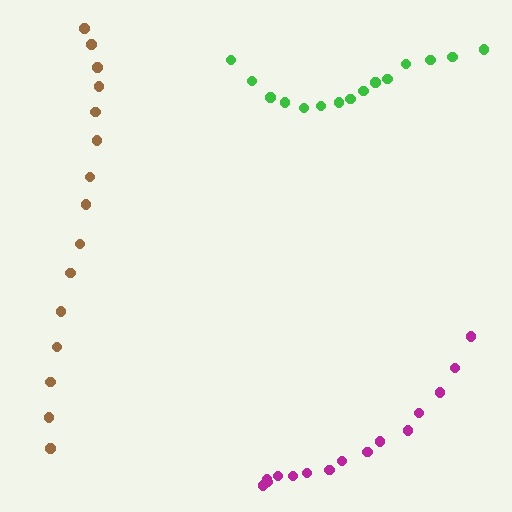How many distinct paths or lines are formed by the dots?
There are 3 distinct paths.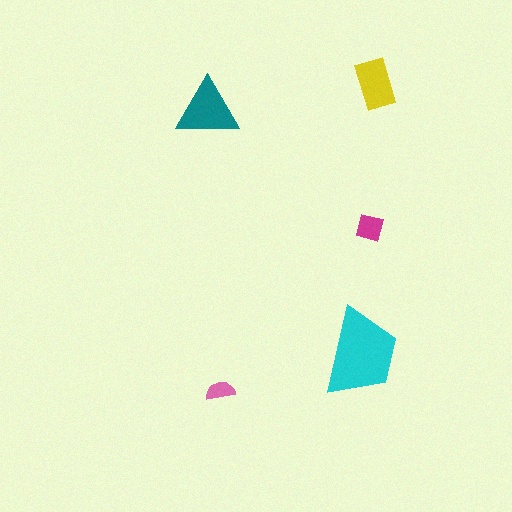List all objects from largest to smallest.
The cyan trapezoid, the teal triangle, the yellow rectangle, the magenta square, the pink semicircle.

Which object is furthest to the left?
The teal triangle is leftmost.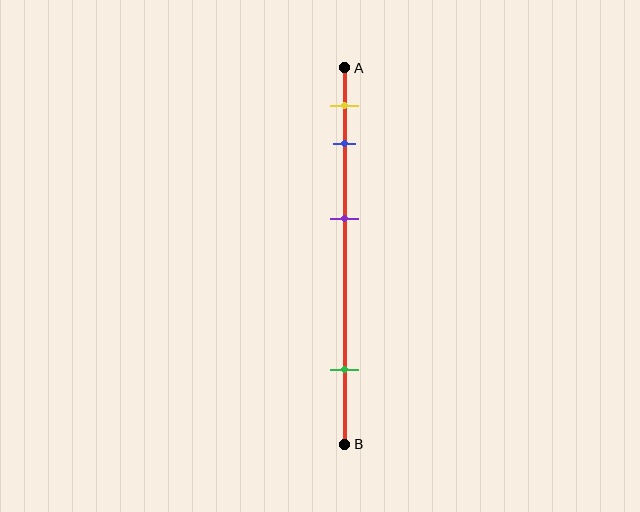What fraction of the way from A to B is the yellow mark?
The yellow mark is approximately 10% (0.1) of the way from A to B.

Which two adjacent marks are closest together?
The yellow and blue marks are the closest adjacent pair.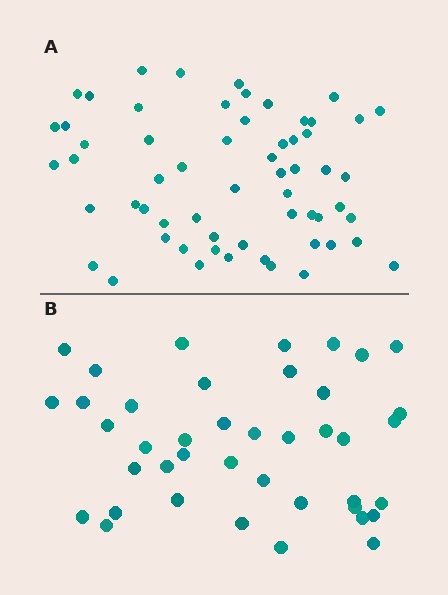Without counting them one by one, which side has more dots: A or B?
Region A (the top region) has more dots.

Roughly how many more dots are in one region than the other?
Region A has approximately 20 more dots than region B.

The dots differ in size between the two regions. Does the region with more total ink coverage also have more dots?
No. Region B has more total ink coverage because its dots are larger, but region A actually contains more individual dots. Total area can be misleading — the number of items is what matters here.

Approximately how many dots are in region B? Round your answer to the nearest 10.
About 40 dots. (The exact count is 41, which rounds to 40.)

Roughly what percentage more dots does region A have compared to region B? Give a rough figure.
About 45% more.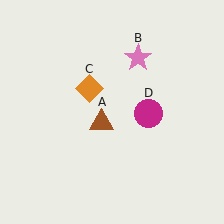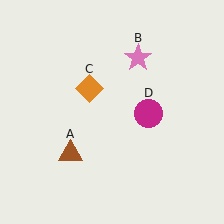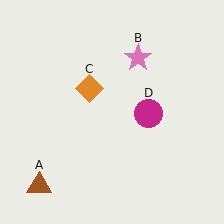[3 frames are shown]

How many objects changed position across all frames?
1 object changed position: brown triangle (object A).